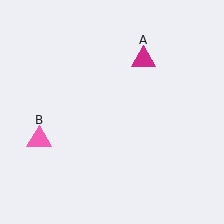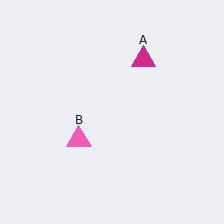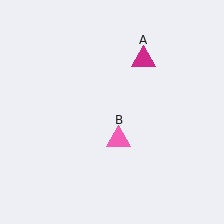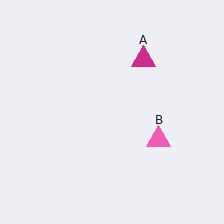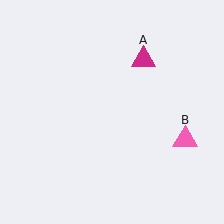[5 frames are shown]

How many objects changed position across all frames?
1 object changed position: pink triangle (object B).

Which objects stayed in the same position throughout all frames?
Magenta triangle (object A) remained stationary.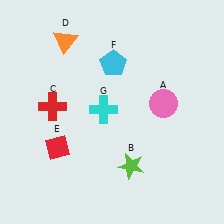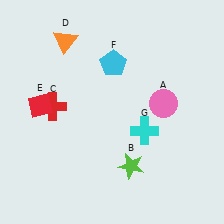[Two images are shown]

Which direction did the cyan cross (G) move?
The cyan cross (G) moved right.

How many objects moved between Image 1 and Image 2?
2 objects moved between the two images.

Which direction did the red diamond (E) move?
The red diamond (E) moved up.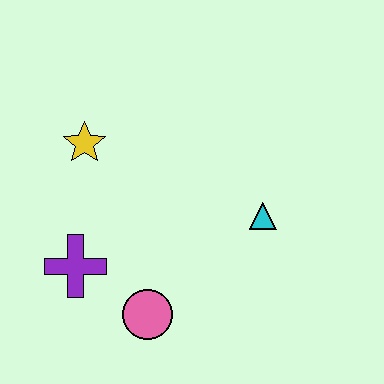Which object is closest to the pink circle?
The purple cross is closest to the pink circle.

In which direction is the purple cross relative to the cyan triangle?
The purple cross is to the left of the cyan triangle.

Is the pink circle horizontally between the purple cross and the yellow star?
No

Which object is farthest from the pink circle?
The yellow star is farthest from the pink circle.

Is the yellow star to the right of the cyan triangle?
No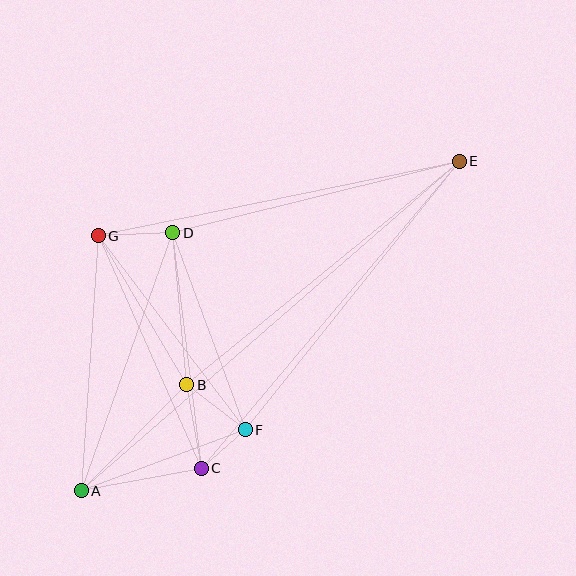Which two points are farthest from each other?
Points A and E are farthest from each other.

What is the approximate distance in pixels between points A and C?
The distance between A and C is approximately 122 pixels.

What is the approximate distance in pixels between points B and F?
The distance between B and F is approximately 73 pixels.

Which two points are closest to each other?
Points C and F are closest to each other.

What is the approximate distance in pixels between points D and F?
The distance between D and F is approximately 210 pixels.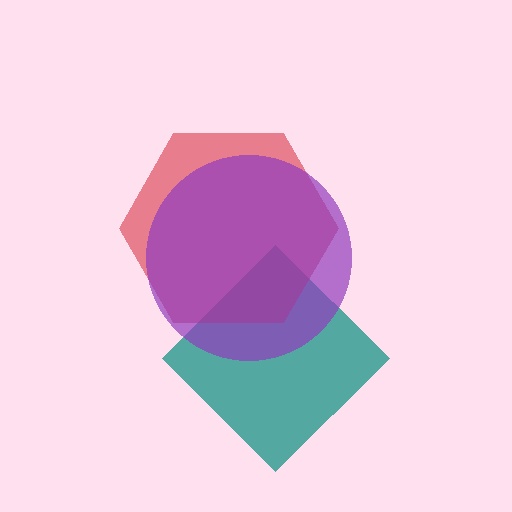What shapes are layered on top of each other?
The layered shapes are: a teal diamond, a red hexagon, a purple circle.